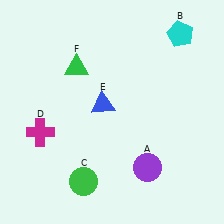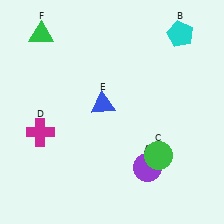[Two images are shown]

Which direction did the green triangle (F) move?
The green triangle (F) moved left.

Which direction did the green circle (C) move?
The green circle (C) moved right.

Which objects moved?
The objects that moved are: the green circle (C), the green triangle (F).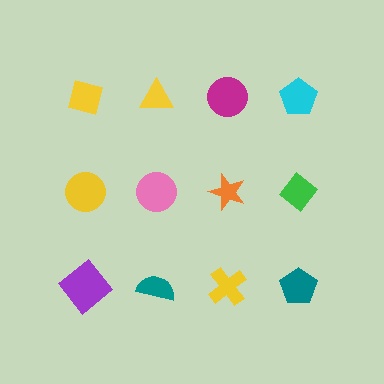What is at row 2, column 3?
An orange star.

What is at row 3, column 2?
A teal semicircle.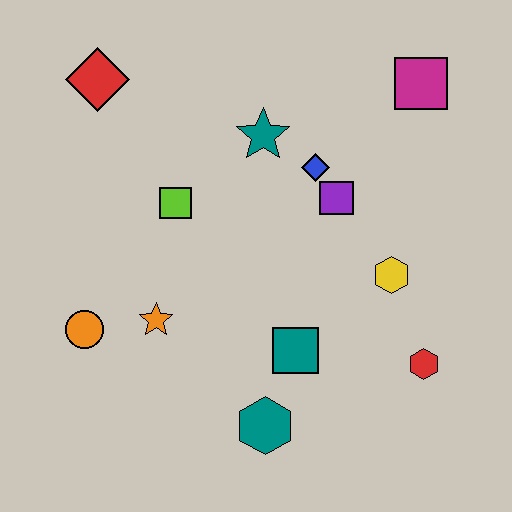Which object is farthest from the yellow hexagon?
The red diamond is farthest from the yellow hexagon.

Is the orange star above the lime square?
No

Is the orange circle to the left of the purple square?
Yes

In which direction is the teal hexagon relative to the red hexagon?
The teal hexagon is to the left of the red hexagon.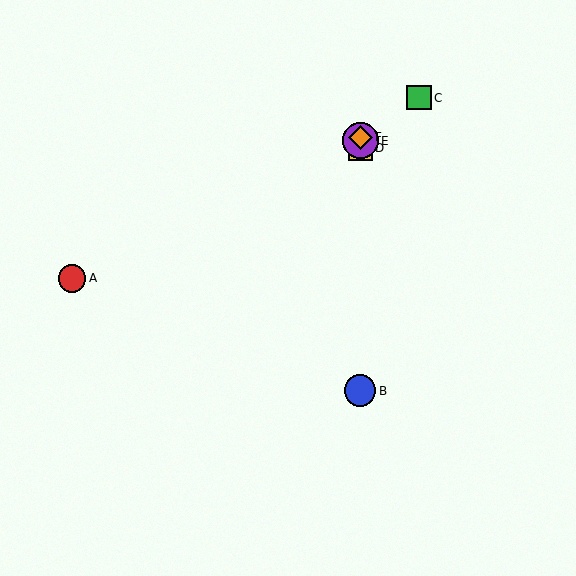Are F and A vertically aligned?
No, F is at x≈360 and A is at x≈72.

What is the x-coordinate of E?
Object E is at x≈360.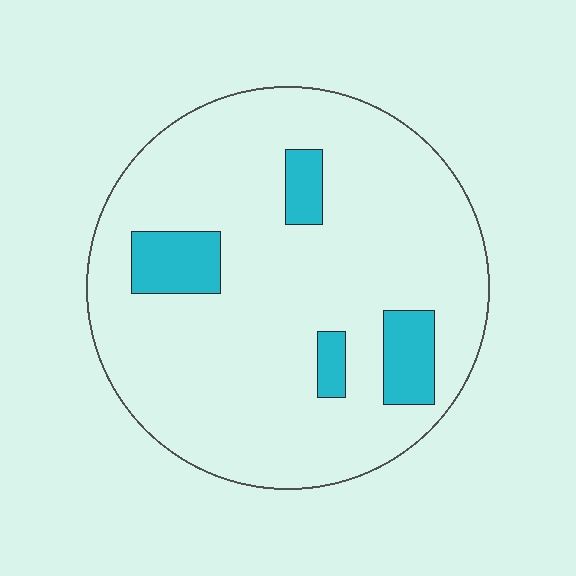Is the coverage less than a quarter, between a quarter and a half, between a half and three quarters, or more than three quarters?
Less than a quarter.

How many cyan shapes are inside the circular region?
4.